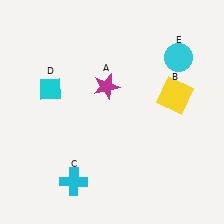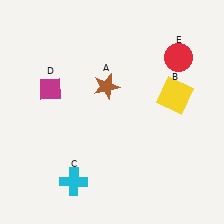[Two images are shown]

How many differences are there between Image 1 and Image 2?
There are 3 differences between the two images.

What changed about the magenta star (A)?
In Image 1, A is magenta. In Image 2, it changed to brown.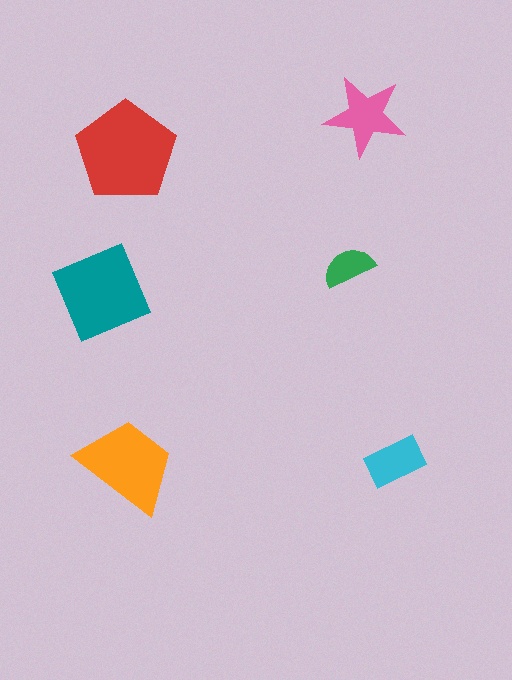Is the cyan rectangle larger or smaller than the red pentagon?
Smaller.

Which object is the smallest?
The green semicircle.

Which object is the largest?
The red pentagon.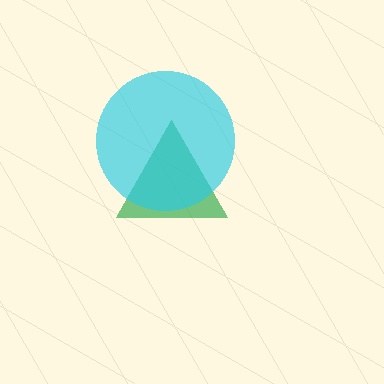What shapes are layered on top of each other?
The layered shapes are: a green triangle, a cyan circle.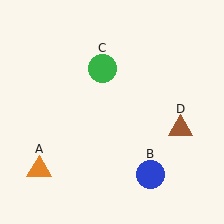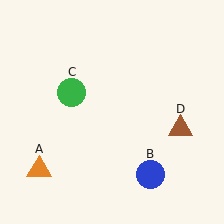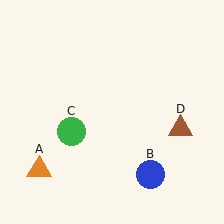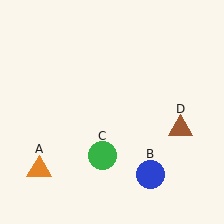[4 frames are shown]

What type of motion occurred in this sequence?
The green circle (object C) rotated counterclockwise around the center of the scene.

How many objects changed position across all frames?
1 object changed position: green circle (object C).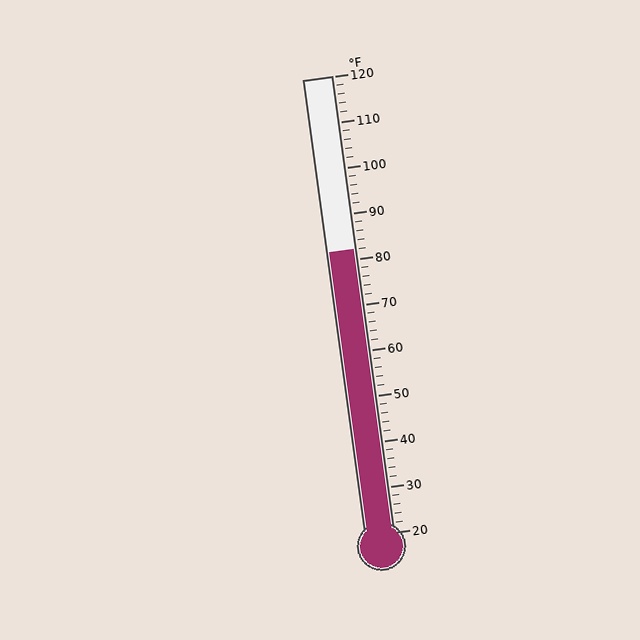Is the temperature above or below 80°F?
The temperature is above 80°F.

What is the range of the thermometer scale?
The thermometer scale ranges from 20°F to 120°F.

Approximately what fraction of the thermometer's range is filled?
The thermometer is filled to approximately 60% of its range.